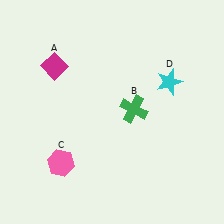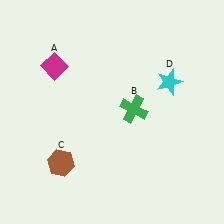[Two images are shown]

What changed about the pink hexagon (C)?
In Image 1, C is pink. In Image 2, it changed to brown.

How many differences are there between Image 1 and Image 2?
There is 1 difference between the two images.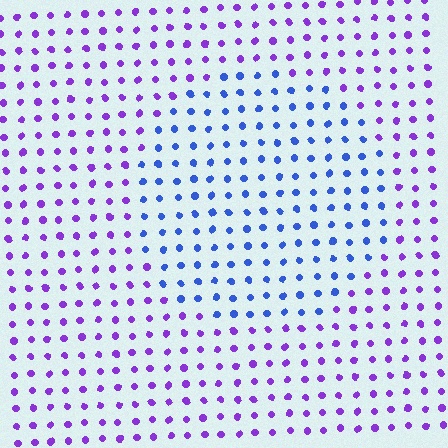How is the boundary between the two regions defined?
The boundary is defined purely by a slight shift in hue (about 47 degrees). Spacing, size, and orientation are identical on both sides.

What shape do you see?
I see a circle.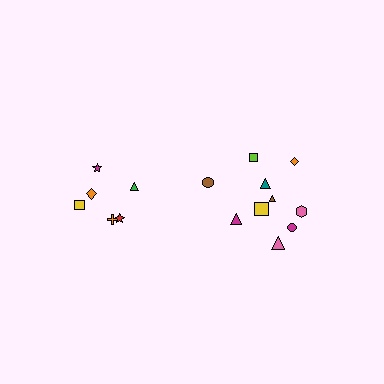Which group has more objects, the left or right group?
The right group.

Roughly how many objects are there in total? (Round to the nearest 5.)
Roughly 15 objects in total.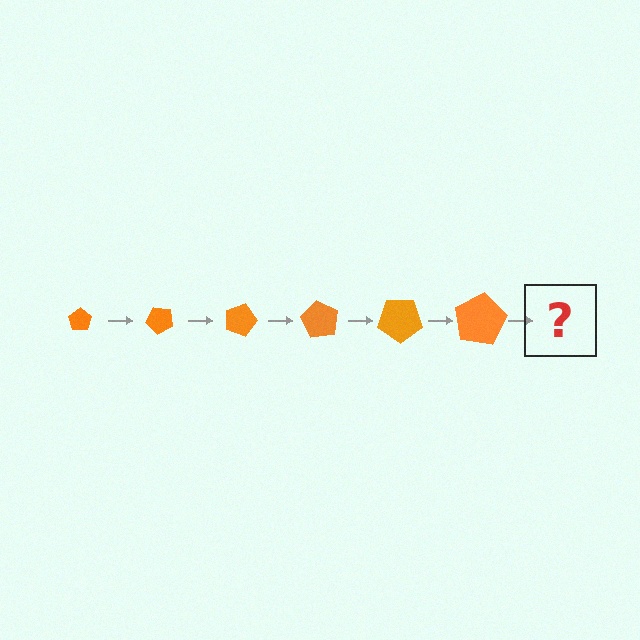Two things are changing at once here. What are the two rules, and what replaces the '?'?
The two rules are that the pentagon grows larger each step and it rotates 45 degrees each step. The '?' should be a pentagon, larger than the previous one and rotated 270 degrees from the start.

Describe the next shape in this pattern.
It should be a pentagon, larger than the previous one and rotated 270 degrees from the start.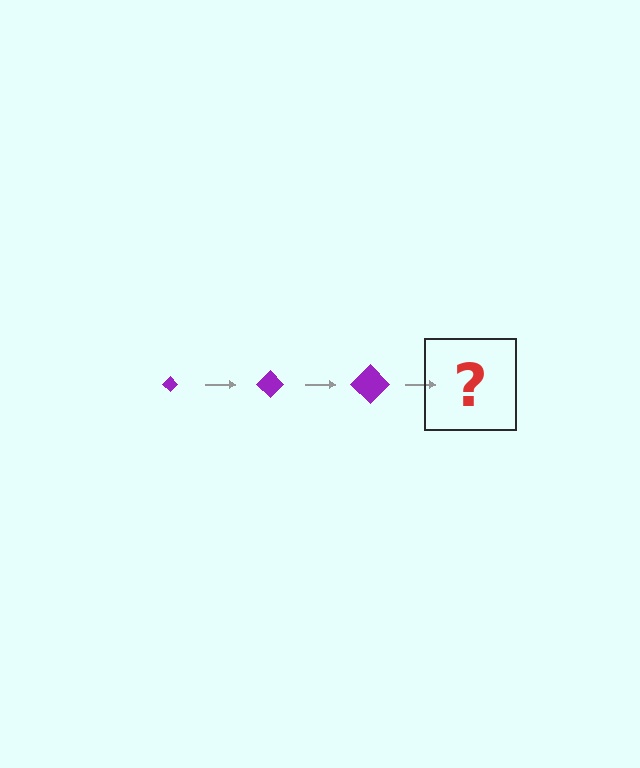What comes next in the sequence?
The next element should be a purple diamond, larger than the previous one.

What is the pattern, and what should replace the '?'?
The pattern is that the diamond gets progressively larger each step. The '?' should be a purple diamond, larger than the previous one.